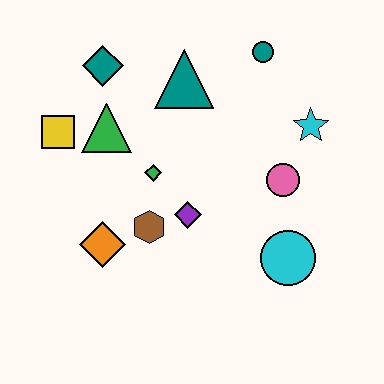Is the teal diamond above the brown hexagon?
Yes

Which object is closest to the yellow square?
The green triangle is closest to the yellow square.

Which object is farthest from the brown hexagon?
The teal circle is farthest from the brown hexagon.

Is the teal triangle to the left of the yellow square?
No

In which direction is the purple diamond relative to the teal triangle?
The purple diamond is below the teal triangle.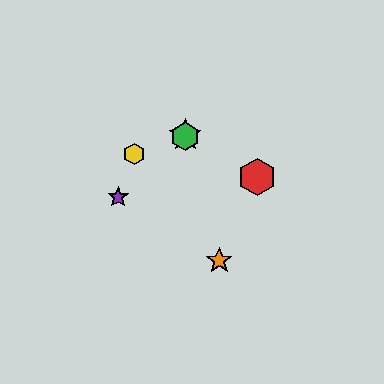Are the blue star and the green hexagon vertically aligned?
Yes, both are at x≈185.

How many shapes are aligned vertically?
2 shapes (the blue star, the green hexagon) are aligned vertically.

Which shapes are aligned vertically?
The blue star, the green hexagon are aligned vertically.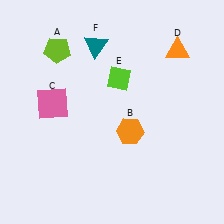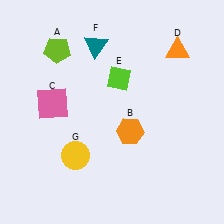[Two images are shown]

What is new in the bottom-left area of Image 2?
A yellow circle (G) was added in the bottom-left area of Image 2.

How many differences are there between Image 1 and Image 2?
There is 1 difference between the two images.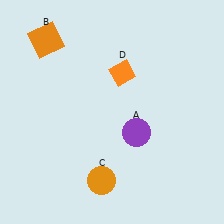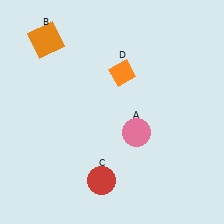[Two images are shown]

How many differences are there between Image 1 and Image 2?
There are 2 differences between the two images.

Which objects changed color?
A changed from purple to pink. C changed from orange to red.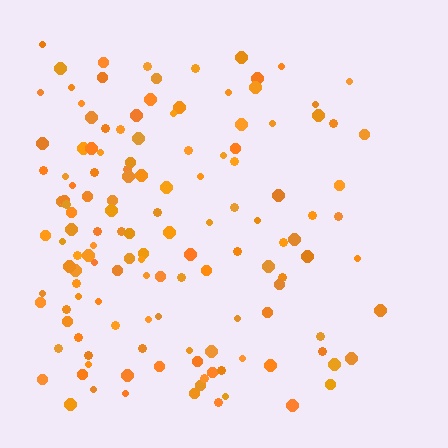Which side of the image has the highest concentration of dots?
The left.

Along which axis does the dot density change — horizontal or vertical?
Horizontal.